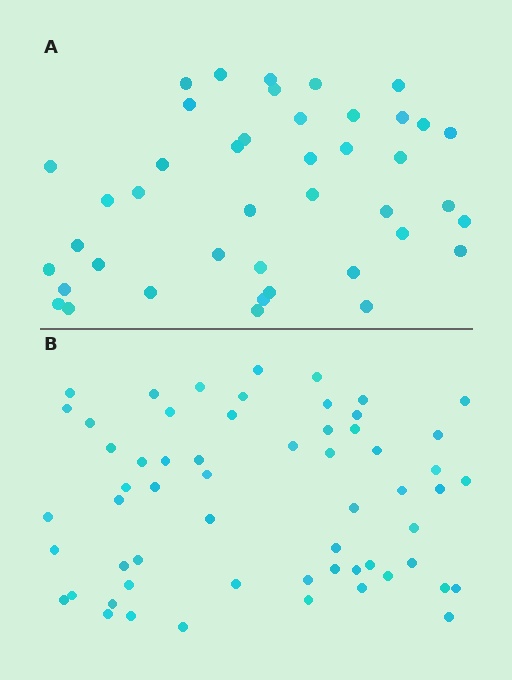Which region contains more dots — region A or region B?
Region B (the bottom region) has more dots.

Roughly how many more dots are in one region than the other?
Region B has approximately 15 more dots than region A.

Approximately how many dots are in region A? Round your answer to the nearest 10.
About 40 dots. (The exact count is 42, which rounds to 40.)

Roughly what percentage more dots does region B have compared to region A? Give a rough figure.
About 40% more.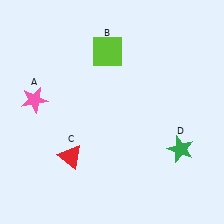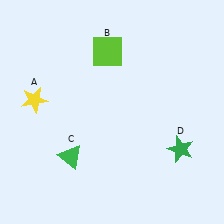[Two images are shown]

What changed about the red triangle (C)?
In Image 1, C is red. In Image 2, it changed to green.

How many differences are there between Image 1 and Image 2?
There are 2 differences between the two images.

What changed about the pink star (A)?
In Image 1, A is pink. In Image 2, it changed to yellow.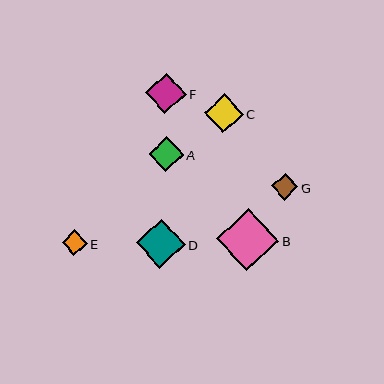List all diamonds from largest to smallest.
From largest to smallest: B, D, F, C, A, G, E.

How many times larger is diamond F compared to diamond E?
Diamond F is approximately 1.6 times the size of diamond E.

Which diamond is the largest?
Diamond B is the largest with a size of approximately 62 pixels.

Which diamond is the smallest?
Diamond E is the smallest with a size of approximately 25 pixels.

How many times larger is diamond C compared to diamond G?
Diamond C is approximately 1.5 times the size of diamond G.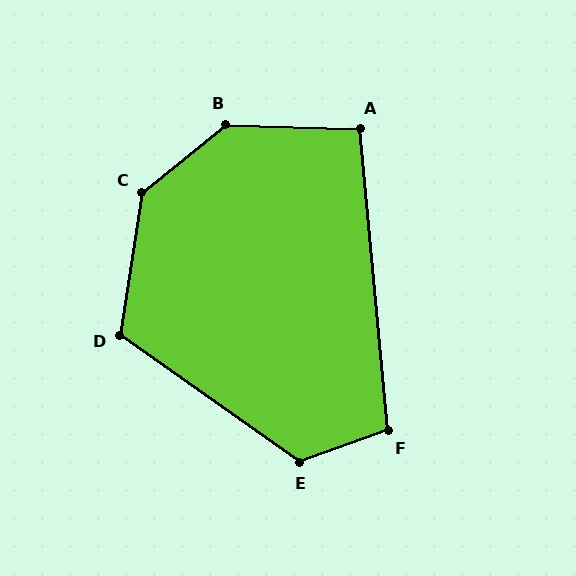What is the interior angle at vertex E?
Approximately 125 degrees (obtuse).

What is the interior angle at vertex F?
Approximately 104 degrees (obtuse).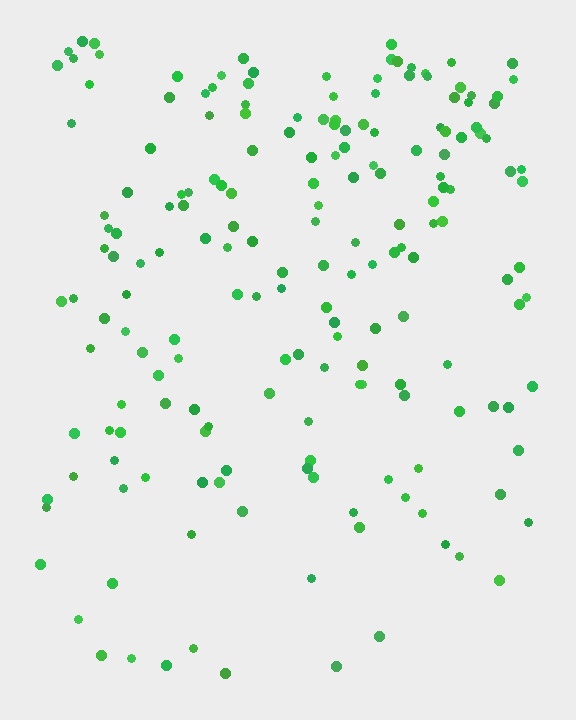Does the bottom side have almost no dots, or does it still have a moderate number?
Still a moderate number, just noticeably fewer than the top.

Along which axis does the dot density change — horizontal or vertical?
Vertical.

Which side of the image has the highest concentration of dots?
The top.